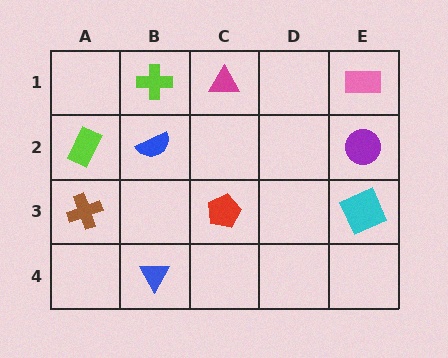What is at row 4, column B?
A blue triangle.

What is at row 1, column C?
A magenta triangle.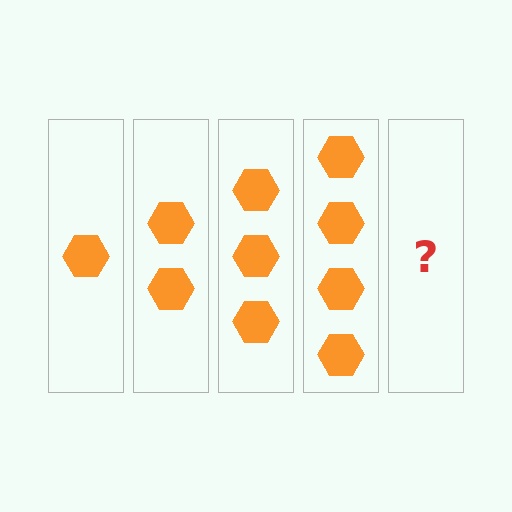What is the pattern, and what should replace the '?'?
The pattern is that each step adds one more hexagon. The '?' should be 5 hexagons.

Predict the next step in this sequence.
The next step is 5 hexagons.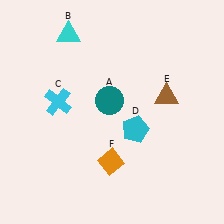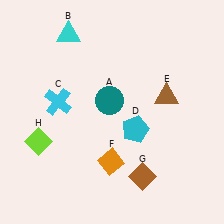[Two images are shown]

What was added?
A brown diamond (G), a lime diamond (H) were added in Image 2.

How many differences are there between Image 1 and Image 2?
There are 2 differences between the two images.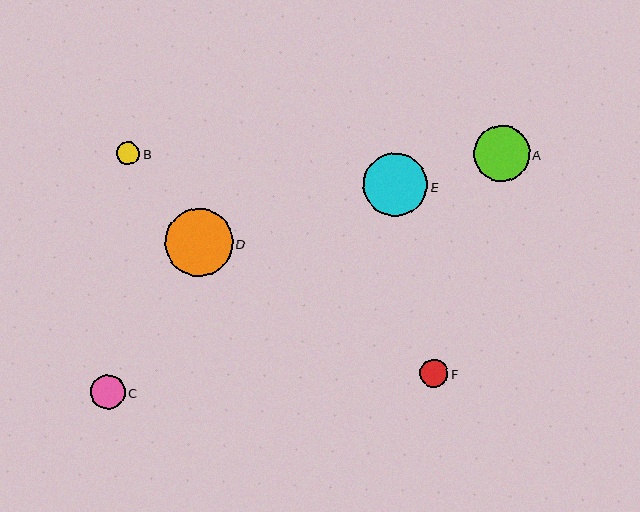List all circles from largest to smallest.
From largest to smallest: D, E, A, C, F, B.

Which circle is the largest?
Circle D is the largest with a size of approximately 68 pixels.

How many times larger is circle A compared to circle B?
Circle A is approximately 2.4 times the size of circle B.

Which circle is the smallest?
Circle B is the smallest with a size of approximately 23 pixels.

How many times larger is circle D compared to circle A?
Circle D is approximately 1.2 times the size of circle A.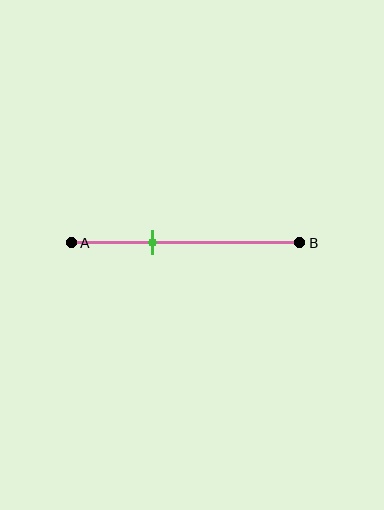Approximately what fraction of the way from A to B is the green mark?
The green mark is approximately 35% of the way from A to B.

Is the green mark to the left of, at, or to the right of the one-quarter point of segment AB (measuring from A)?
The green mark is to the right of the one-quarter point of segment AB.